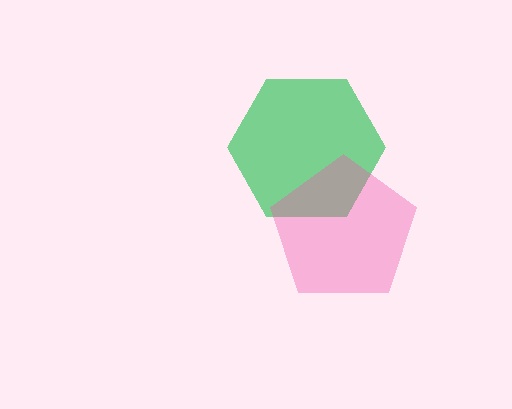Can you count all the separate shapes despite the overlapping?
Yes, there are 2 separate shapes.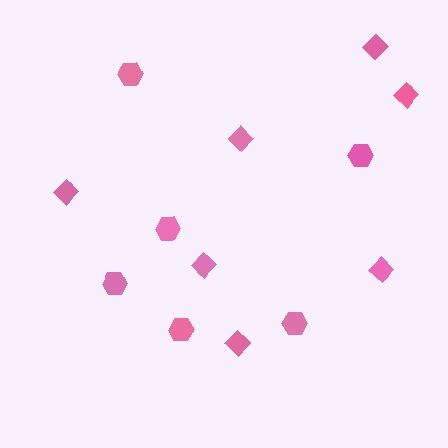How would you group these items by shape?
There are 2 groups: one group of hexagons (6) and one group of diamonds (7).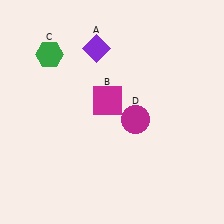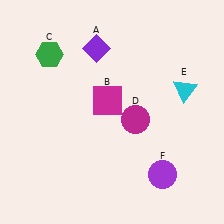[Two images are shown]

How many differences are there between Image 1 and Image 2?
There are 2 differences between the two images.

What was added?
A cyan triangle (E), a purple circle (F) were added in Image 2.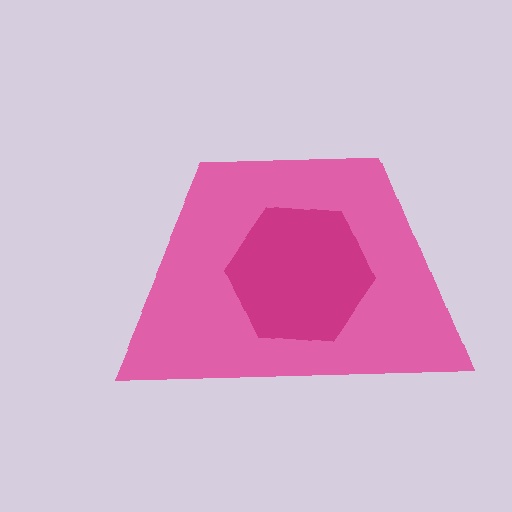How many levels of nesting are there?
2.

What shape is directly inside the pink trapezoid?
The magenta hexagon.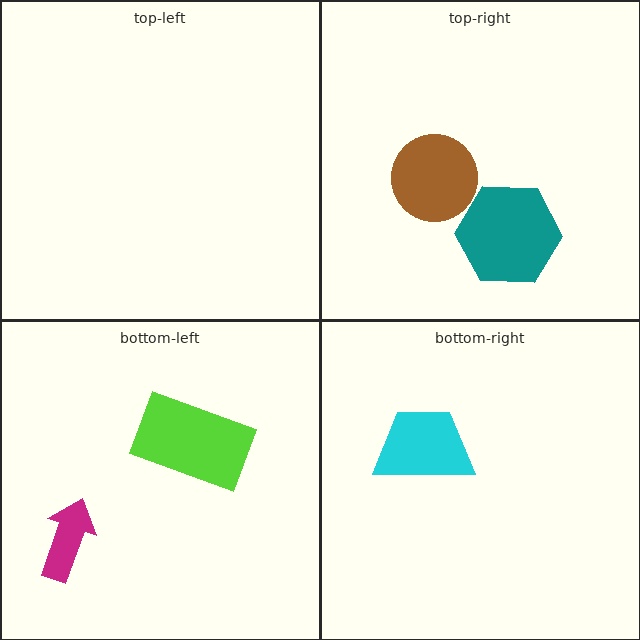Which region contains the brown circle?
The top-right region.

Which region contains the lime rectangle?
The bottom-left region.